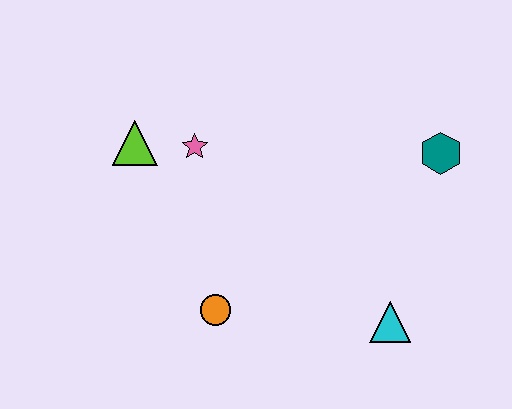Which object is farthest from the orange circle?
The teal hexagon is farthest from the orange circle.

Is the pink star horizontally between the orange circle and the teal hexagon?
No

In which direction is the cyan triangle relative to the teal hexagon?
The cyan triangle is below the teal hexagon.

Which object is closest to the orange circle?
The pink star is closest to the orange circle.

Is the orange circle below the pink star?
Yes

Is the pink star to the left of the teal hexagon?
Yes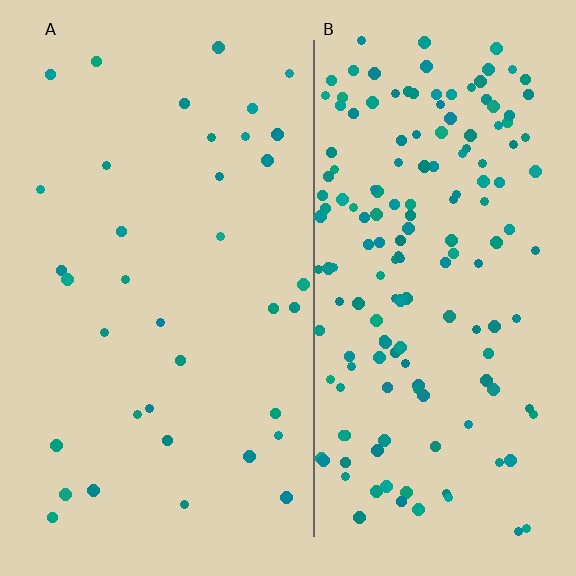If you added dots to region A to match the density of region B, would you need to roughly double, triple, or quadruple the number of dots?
Approximately quadruple.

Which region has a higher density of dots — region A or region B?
B (the right).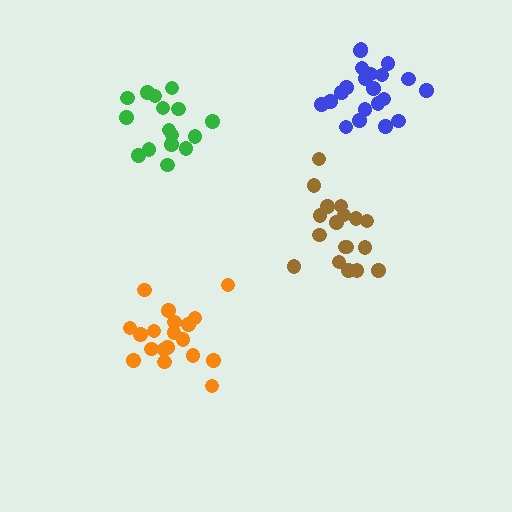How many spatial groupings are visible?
There are 4 spatial groupings.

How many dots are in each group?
Group 1: 18 dots, Group 2: 16 dots, Group 3: 21 dots, Group 4: 19 dots (74 total).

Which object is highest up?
The blue cluster is topmost.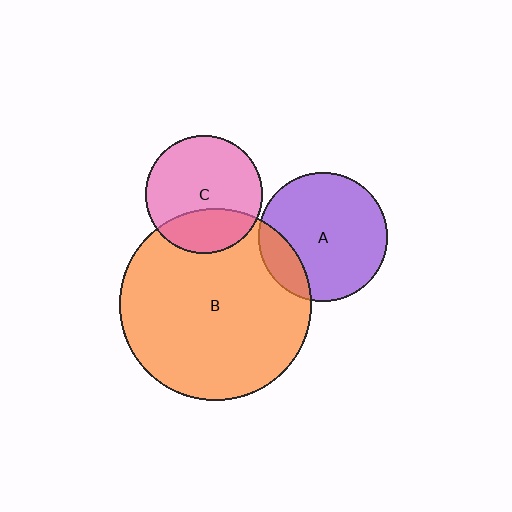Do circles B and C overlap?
Yes.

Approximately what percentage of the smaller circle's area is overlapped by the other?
Approximately 30%.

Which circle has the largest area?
Circle B (orange).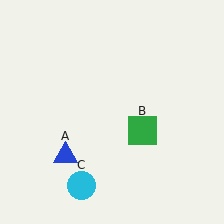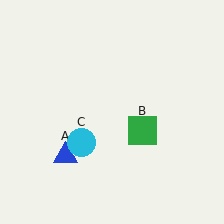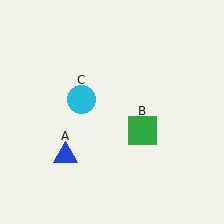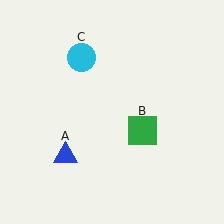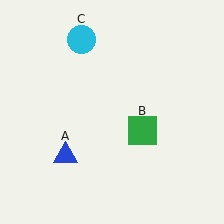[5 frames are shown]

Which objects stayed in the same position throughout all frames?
Blue triangle (object A) and green square (object B) remained stationary.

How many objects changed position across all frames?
1 object changed position: cyan circle (object C).